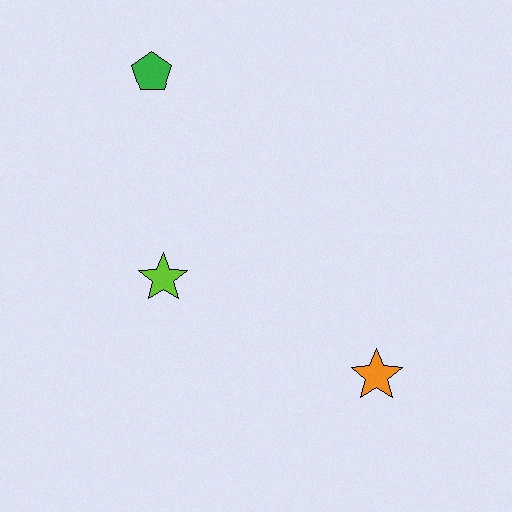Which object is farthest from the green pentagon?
The orange star is farthest from the green pentagon.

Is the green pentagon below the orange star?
No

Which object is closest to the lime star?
The green pentagon is closest to the lime star.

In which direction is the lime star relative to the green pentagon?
The lime star is below the green pentagon.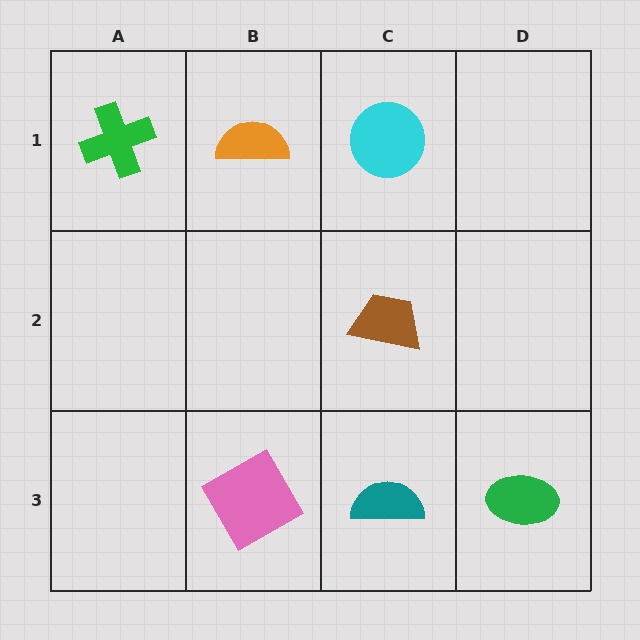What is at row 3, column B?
A pink diamond.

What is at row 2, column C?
A brown trapezoid.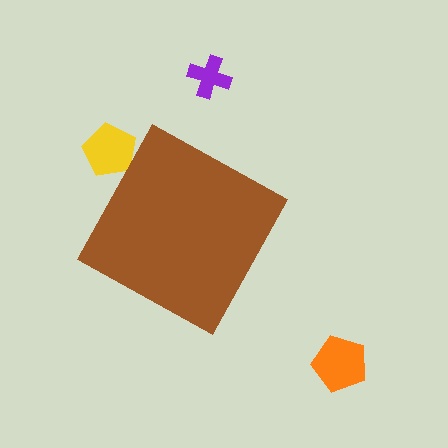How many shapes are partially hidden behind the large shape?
1 shape is partially hidden.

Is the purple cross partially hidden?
No, the purple cross is fully visible.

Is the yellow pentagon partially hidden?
Yes, the yellow pentagon is partially hidden behind the brown diamond.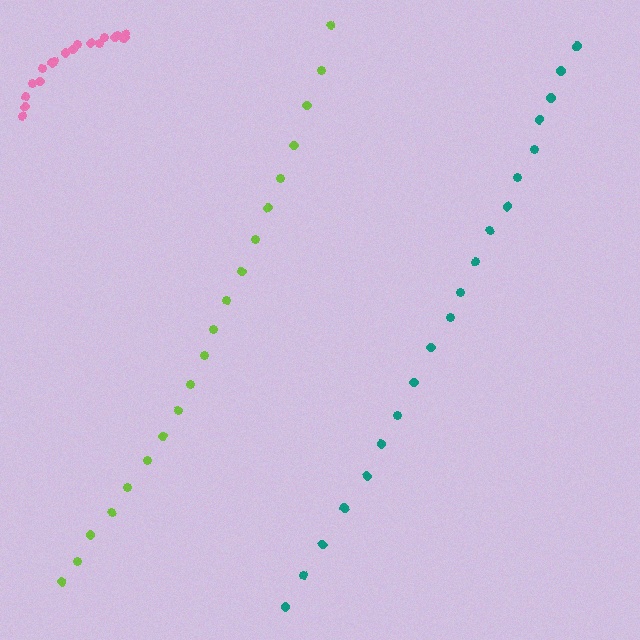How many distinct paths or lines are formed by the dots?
There are 3 distinct paths.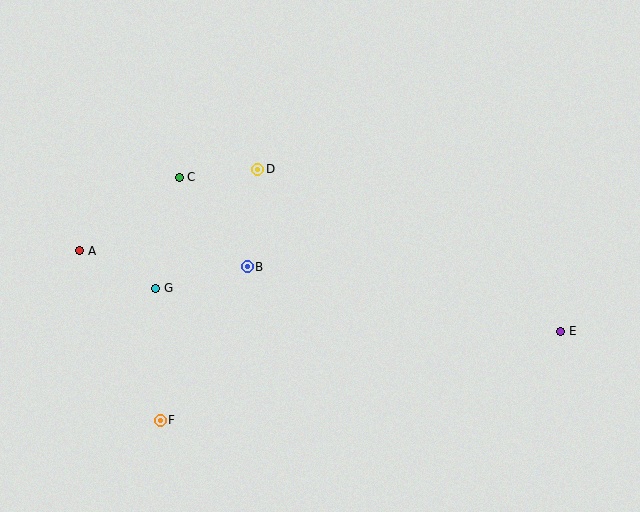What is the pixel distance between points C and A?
The distance between C and A is 124 pixels.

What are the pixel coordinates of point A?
Point A is at (80, 251).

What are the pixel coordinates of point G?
Point G is at (156, 288).